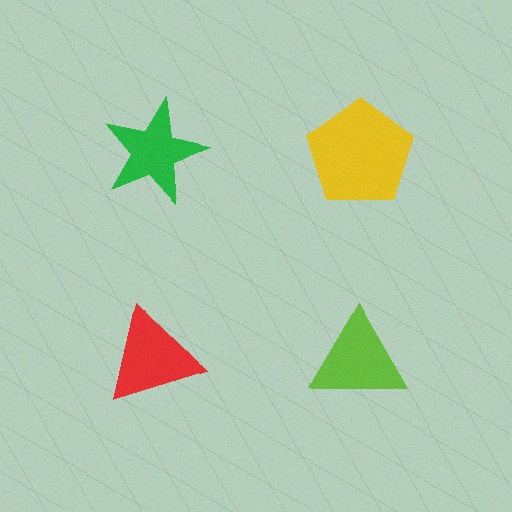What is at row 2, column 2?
A lime triangle.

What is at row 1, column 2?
A yellow pentagon.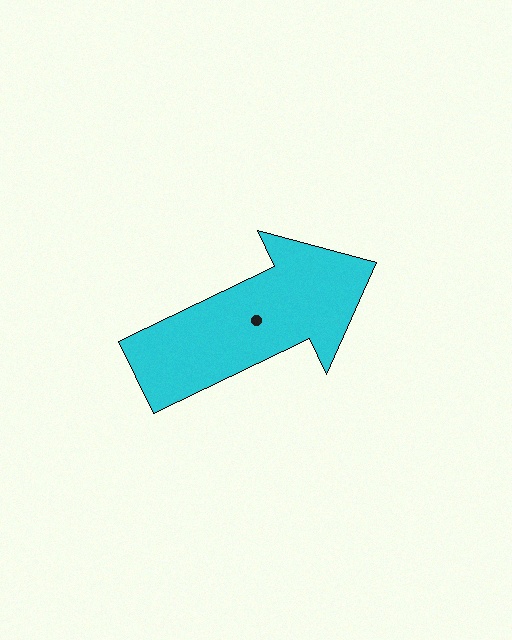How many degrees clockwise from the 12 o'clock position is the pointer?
Approximately 64 degrees.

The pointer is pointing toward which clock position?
Roughly 2 o'clock.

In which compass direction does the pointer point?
Northeast.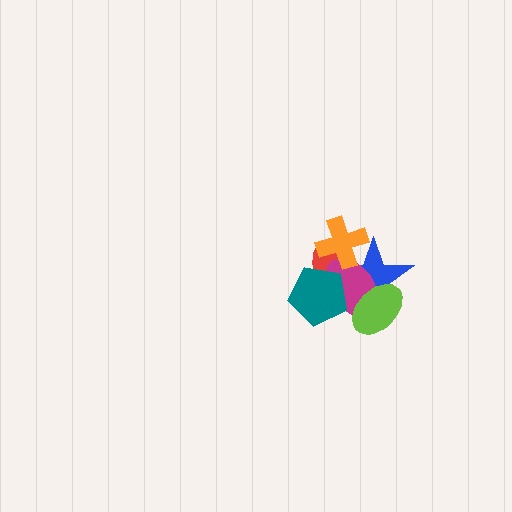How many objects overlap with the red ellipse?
4 objects overlap with the red ellipse.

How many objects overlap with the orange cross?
3 objects overlap with the orange cross.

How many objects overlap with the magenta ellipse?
5 objects overlap with the magenta ellipse.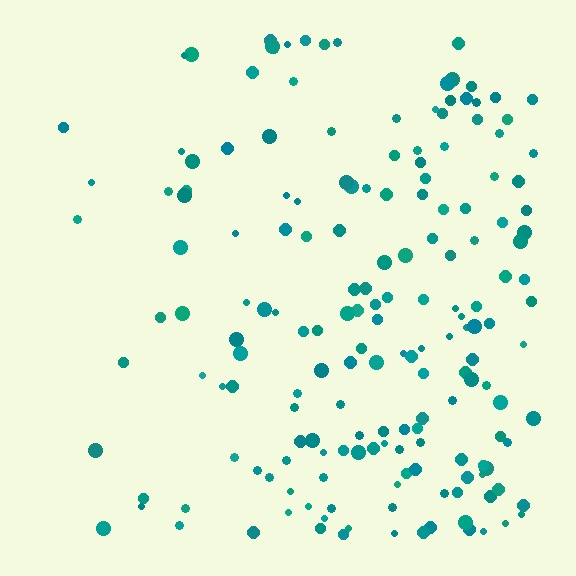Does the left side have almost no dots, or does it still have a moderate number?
Still a moderate number, just noticeably fewer than the right.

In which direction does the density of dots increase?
From left to right, with the right side densest.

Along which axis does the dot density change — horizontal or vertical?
Horizontal.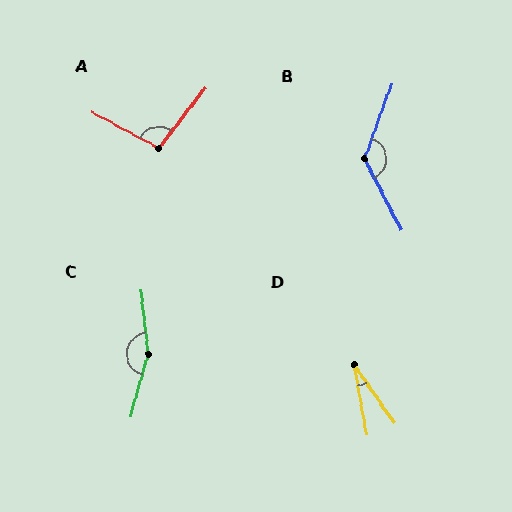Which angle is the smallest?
D, at approximately 25 degrees.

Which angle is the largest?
C, at approximately 158 degrees.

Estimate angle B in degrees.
Approximately 133 degrees.